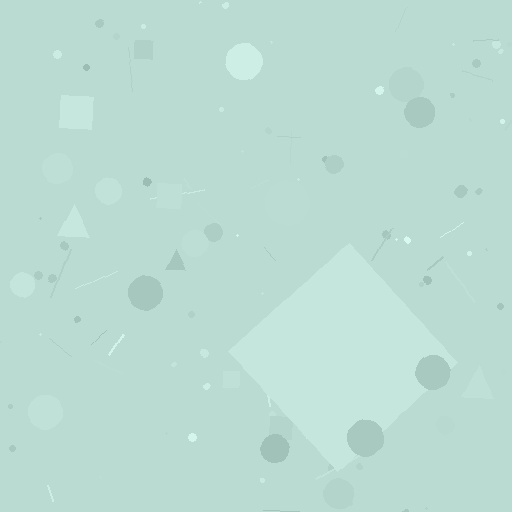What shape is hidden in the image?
A diamond is hidden in the image.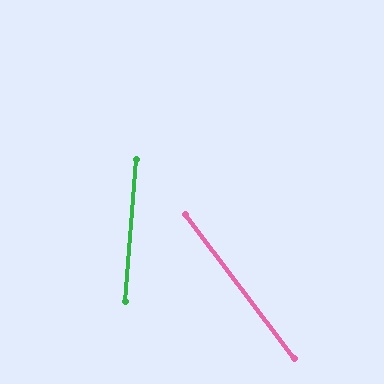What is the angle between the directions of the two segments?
Approximately 42 degrees.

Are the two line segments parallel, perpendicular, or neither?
Neither parallel nor perpendicular — they differ by about 42°.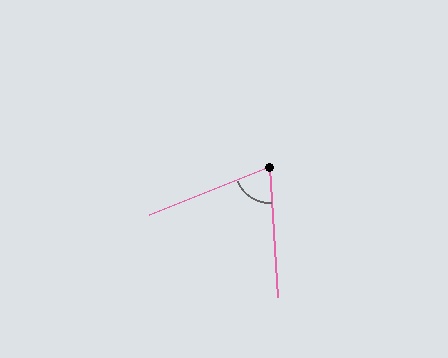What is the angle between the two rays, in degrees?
Approximately 72 degrees.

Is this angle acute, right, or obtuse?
It is acute.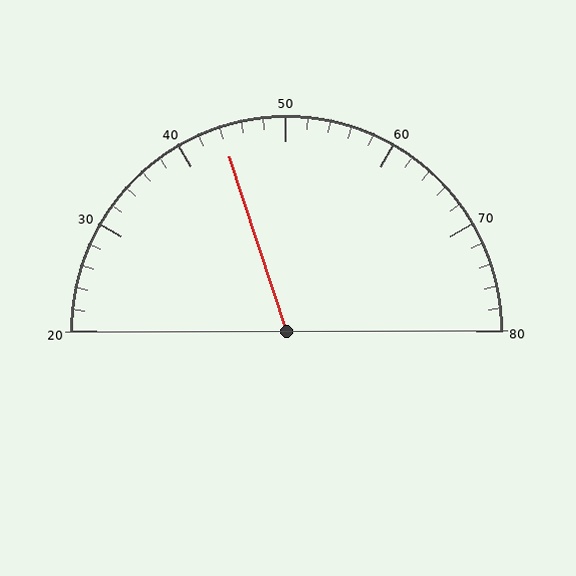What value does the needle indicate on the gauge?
The needle indicates approximately 44.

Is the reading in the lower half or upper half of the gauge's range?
The reading is in the lower half of the range (20 to 80).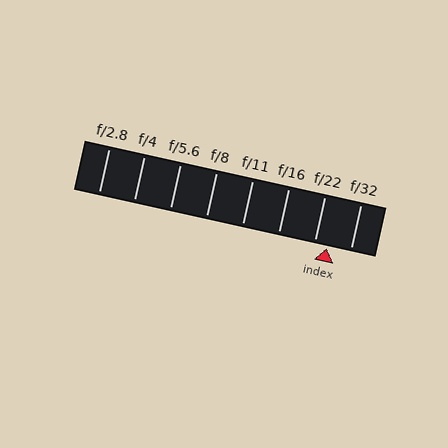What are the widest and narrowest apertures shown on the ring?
The widest aperture shown is f/2.8 and the narrowest is f/32.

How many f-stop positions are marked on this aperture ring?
There are 8 f-stop positions marked.